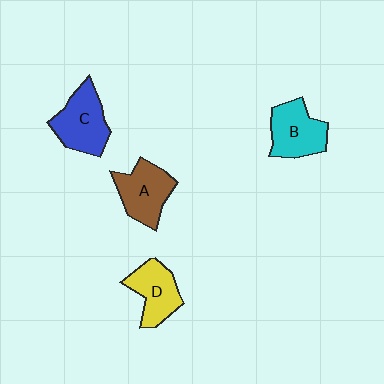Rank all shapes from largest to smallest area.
From largest to smallest: C (blue), A (brown), B (cyan), D (yellow).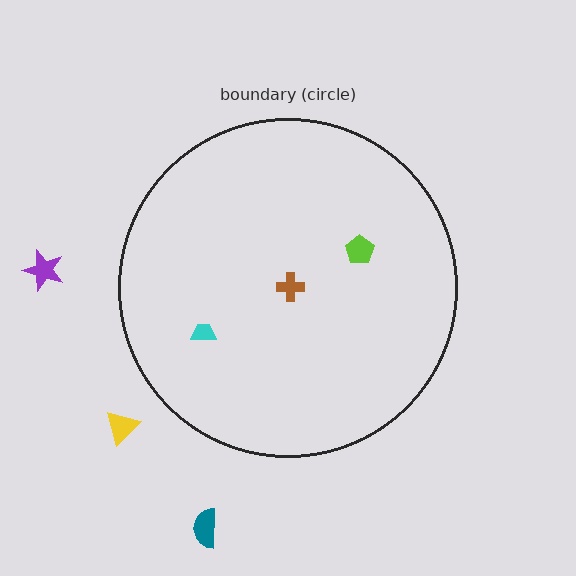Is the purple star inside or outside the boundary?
Outside.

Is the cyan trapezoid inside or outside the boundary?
Inside.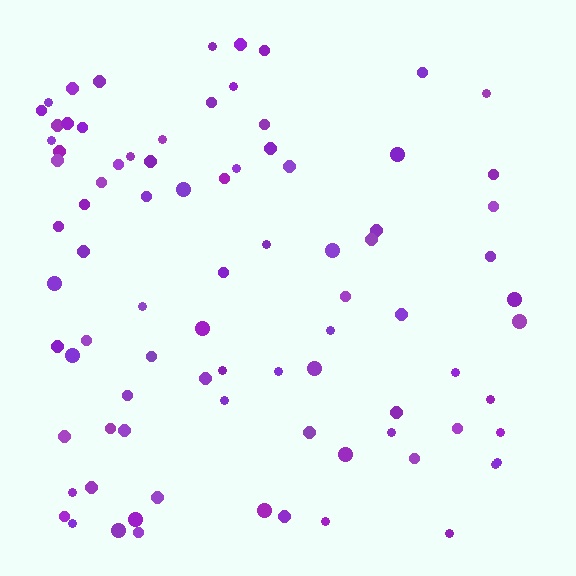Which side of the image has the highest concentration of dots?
The left.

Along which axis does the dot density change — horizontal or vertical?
Horizontal.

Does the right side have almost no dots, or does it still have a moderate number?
Still a moderate number, just noticeably fewer than the left.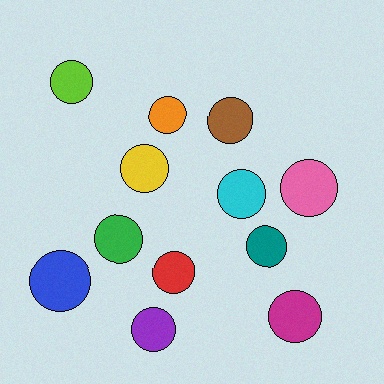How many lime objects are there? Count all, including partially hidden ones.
There is 1 lime object.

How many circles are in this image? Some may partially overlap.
There are 12 circles.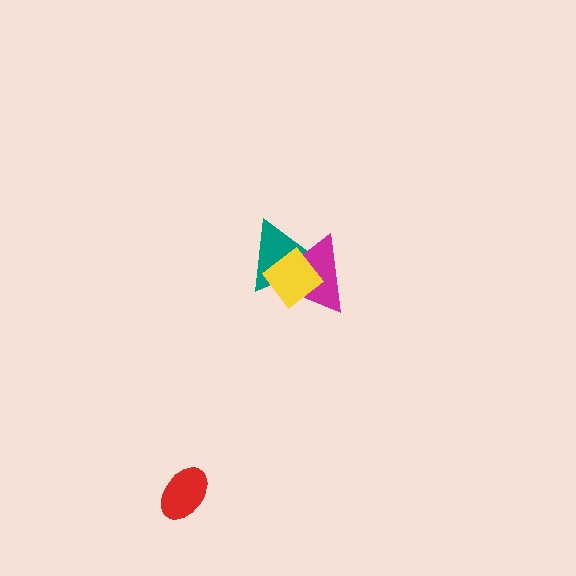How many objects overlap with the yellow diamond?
2 objects overlap with the yellow diamond.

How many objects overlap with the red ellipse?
0 objects overlap with the red ellipse.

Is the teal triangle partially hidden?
Yes, it is partially covered by another shape.